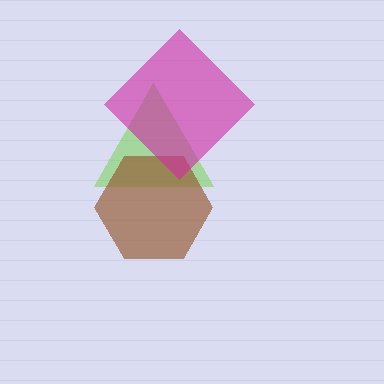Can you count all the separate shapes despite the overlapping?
Yes, there are 3 separate shapes.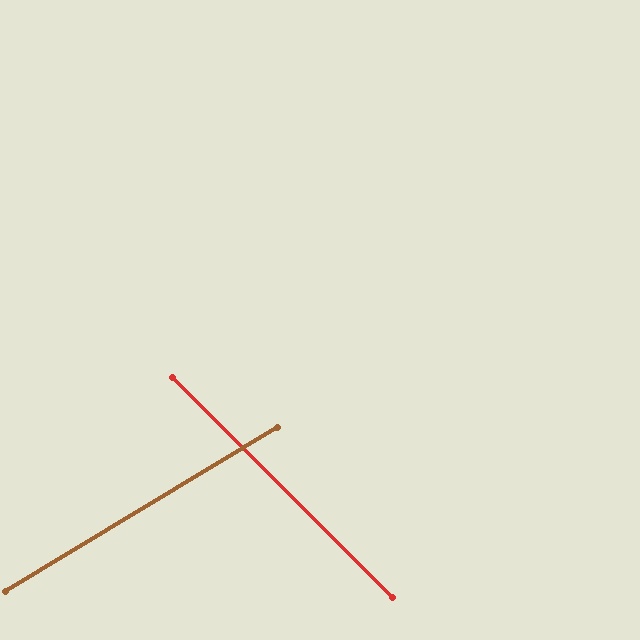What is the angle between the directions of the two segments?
Approximately 76 degrees.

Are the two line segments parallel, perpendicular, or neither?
Neither parallel nor perpendicular — they differ by about 76°.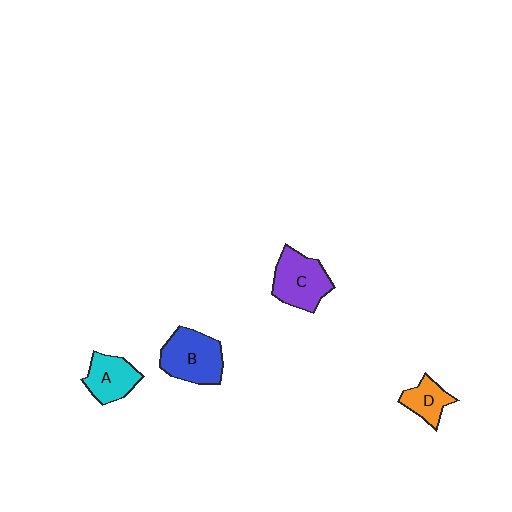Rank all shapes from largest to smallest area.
From largest to smallest: B (blue), C (purple), A (cyan), D (orange).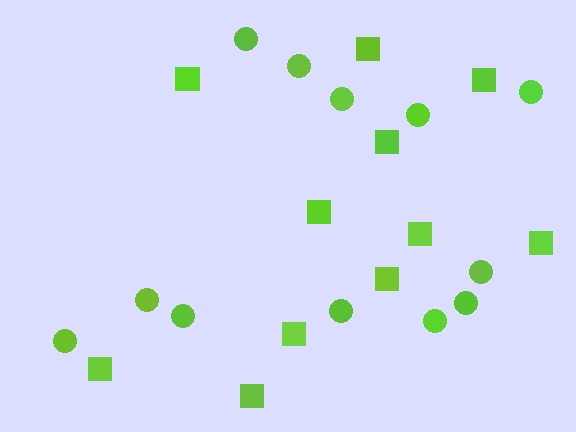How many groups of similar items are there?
There are 2 groups: one group of squares (11) and one group of circles (12).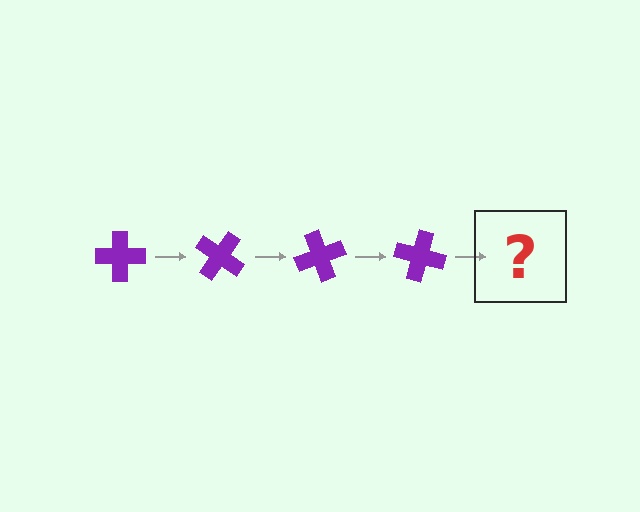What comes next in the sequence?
The next element should be a purple cross rotated 140 degrees.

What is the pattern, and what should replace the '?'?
The pattern is that the cross rotates 35 degrees each step. The '?' should be a purple cross rotated 140 degrees.